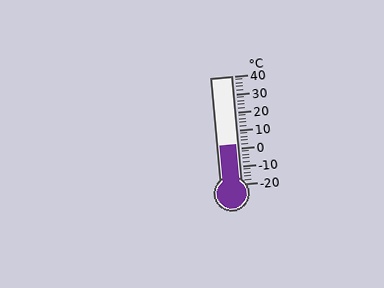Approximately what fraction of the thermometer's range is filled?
The thermometer is filled to approximately 35% of its range.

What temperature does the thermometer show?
The thermometer shows approximately 2°C.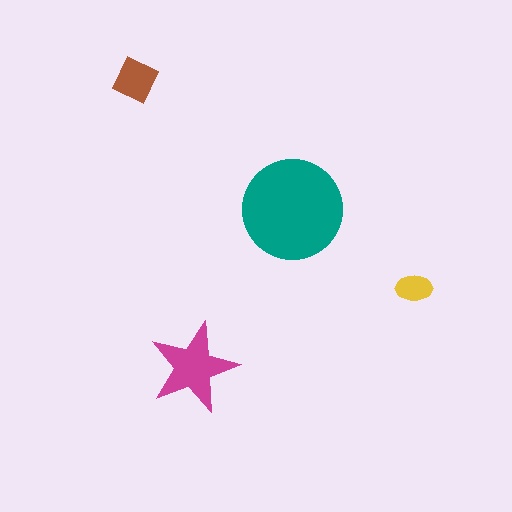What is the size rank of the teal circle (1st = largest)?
1st.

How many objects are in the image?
There are 4 objects in the image.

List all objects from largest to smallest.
The teal circle, the magenta star, the brown diamond, the yellow ellipse.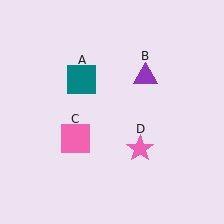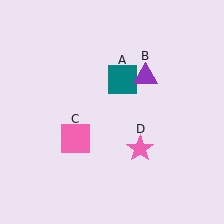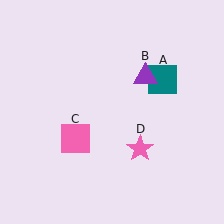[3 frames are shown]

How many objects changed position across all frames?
1 object changed position: teal square (object A).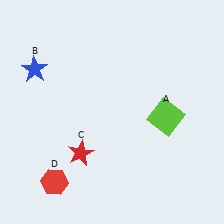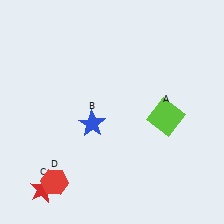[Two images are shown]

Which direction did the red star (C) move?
The red star (C) moved left.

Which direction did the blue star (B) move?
The blue star (B) moved right.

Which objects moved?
The objects that moved are: the blue star (B), the red star (C).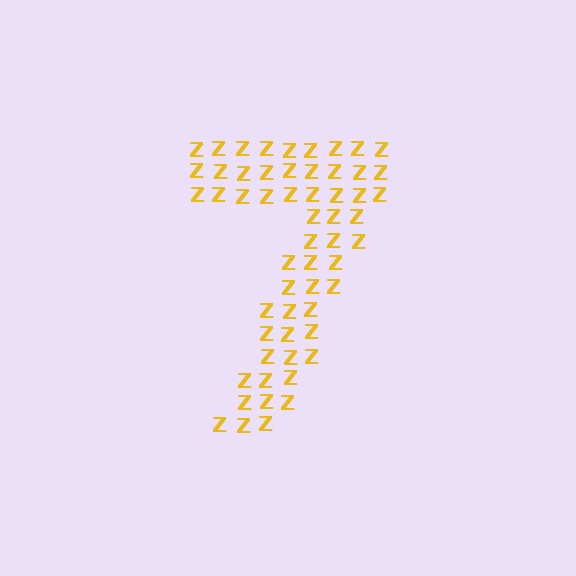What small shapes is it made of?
It is made of small letter Z's.